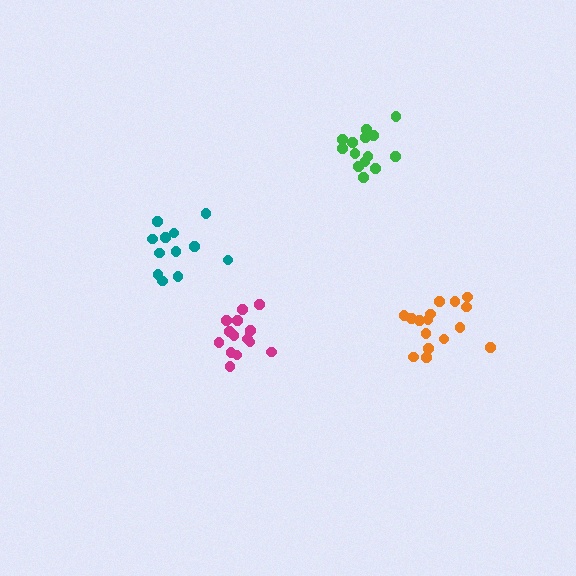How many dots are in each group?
Group 1: 16 dots, Group 2: 16 dots, Group 3: 12 dots, Group 4: 14 dots (58 total).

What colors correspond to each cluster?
The clusters are colored: orange, magenta, teal, green.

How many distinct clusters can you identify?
There are 4 distinct clusters.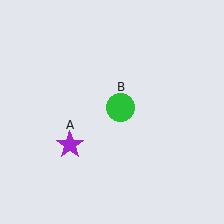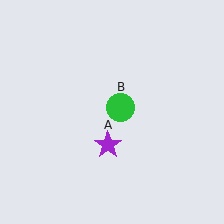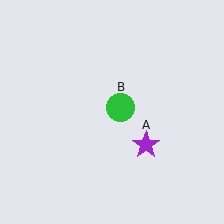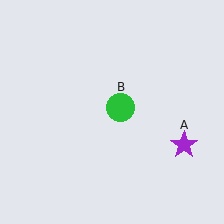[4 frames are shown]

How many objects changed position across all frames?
1 object changed position: purple star (object A).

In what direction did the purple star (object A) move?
The purple star (object A) moved right.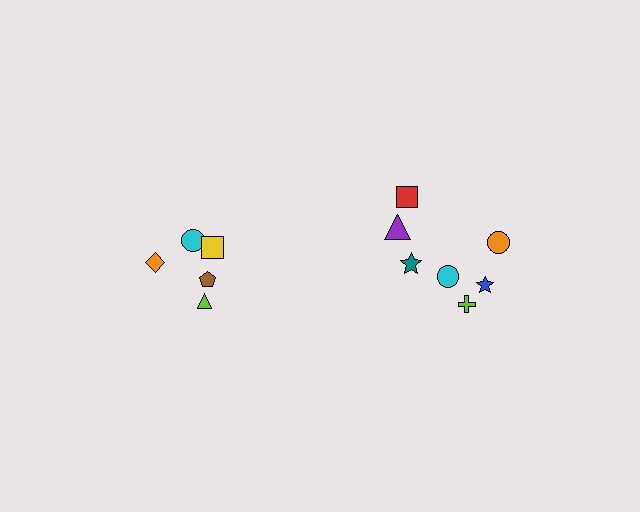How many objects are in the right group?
There are 7 objects.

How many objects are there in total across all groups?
There are 12 objects.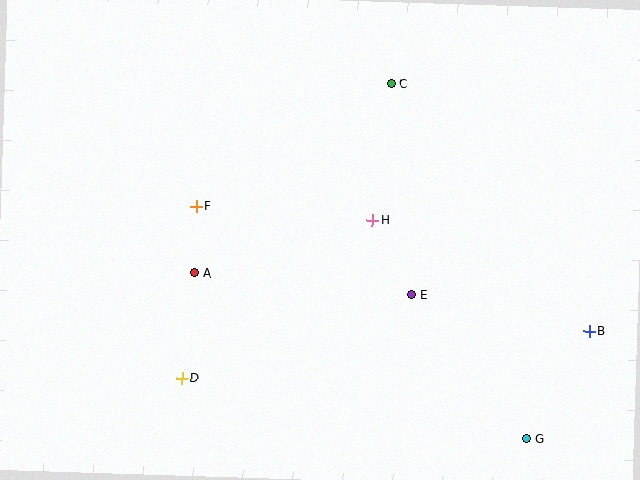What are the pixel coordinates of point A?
Point A is at (194, 273).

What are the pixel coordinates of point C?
Point C is at (391, 84).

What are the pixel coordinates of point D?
Point D is at (182, 378).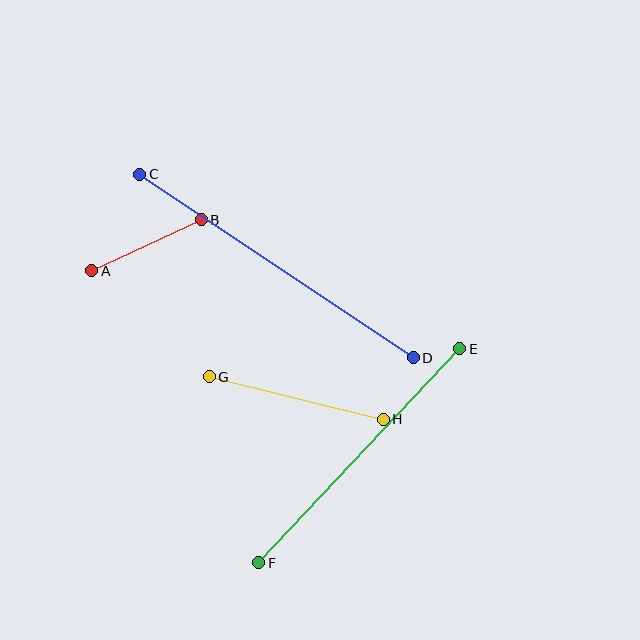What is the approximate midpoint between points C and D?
The midpoint is at approximately (277, 266) pixels.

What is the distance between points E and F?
The distance is approximately 294 pixels.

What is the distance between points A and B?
The distance is approximately 120 pixels.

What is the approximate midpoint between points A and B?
The midpoint is at approximately (146, 245) pixels.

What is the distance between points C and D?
The distance is approximately 329 pixels.